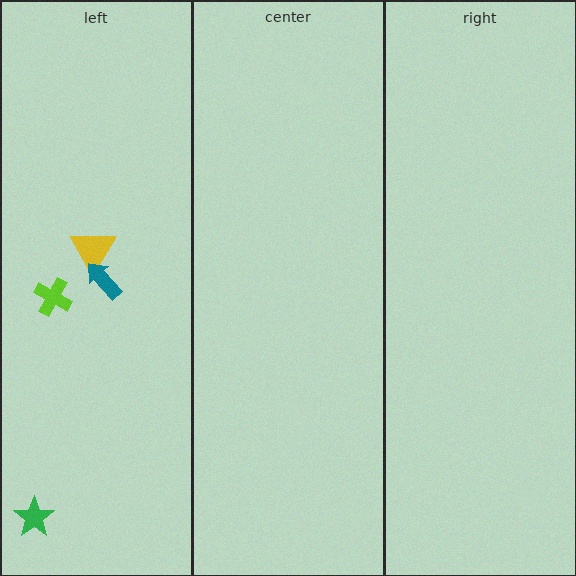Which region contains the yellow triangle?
The left region.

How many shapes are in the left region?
4.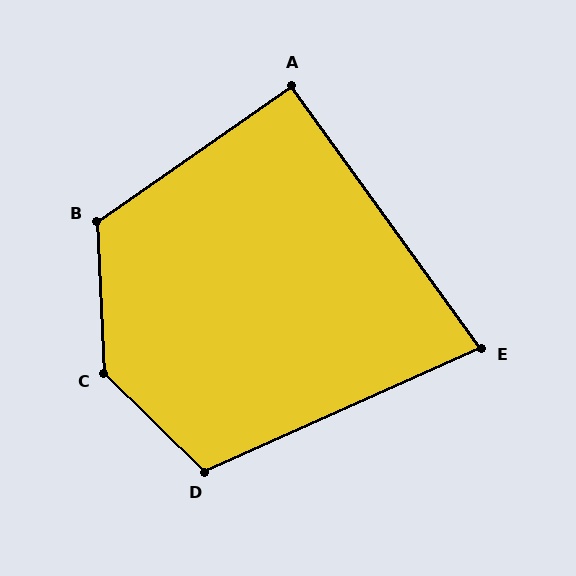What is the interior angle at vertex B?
Approximately 122 degrees (obtuse).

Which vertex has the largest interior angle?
C, at approximately 138 degrees.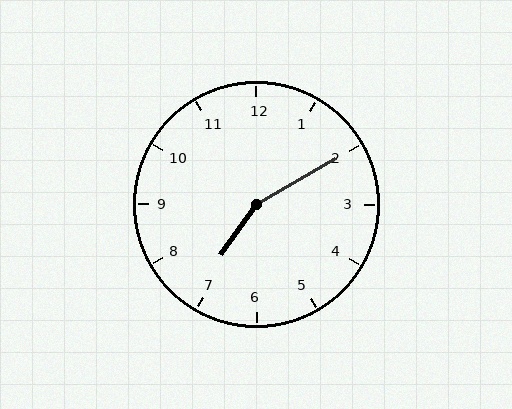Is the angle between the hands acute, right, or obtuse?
It is obtuse.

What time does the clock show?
7:10.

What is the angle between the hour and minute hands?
Approximately 155 degrees.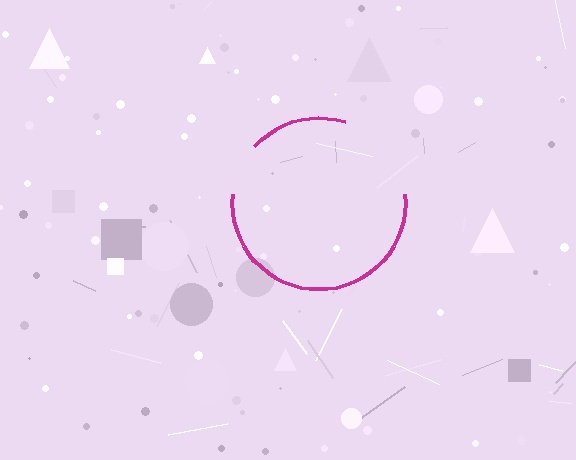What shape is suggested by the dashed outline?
The dashed outline suggests a circle.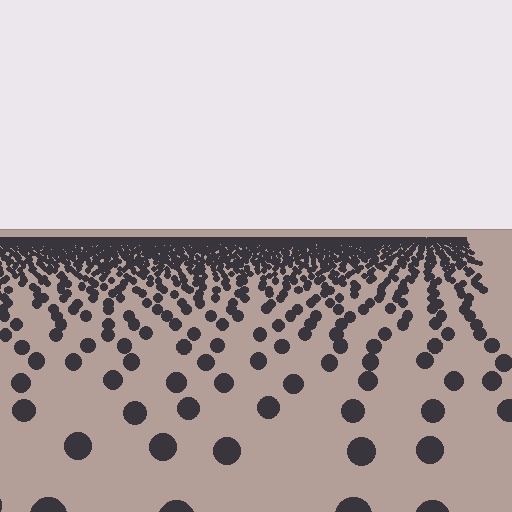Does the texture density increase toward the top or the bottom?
Density increases toward the top.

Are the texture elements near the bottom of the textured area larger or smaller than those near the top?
Larger. Near the bottom, elements are closer to the viewer and appear at a bigger on-screen size.